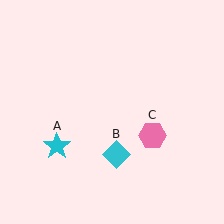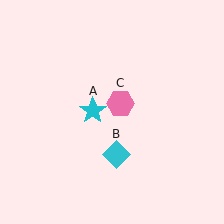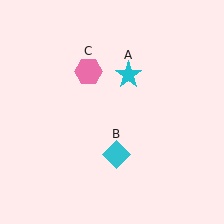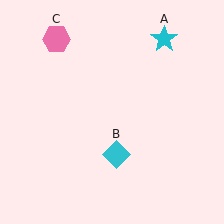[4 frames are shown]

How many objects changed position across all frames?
2 objects changed position: cyan star (object A), pink hexagon (object C).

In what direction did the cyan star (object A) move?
The cyan star (object A) moved up and to the right.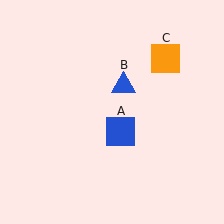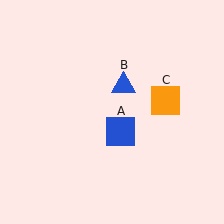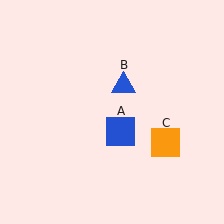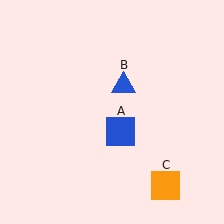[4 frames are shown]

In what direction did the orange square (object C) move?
The orange square (object C) moved down.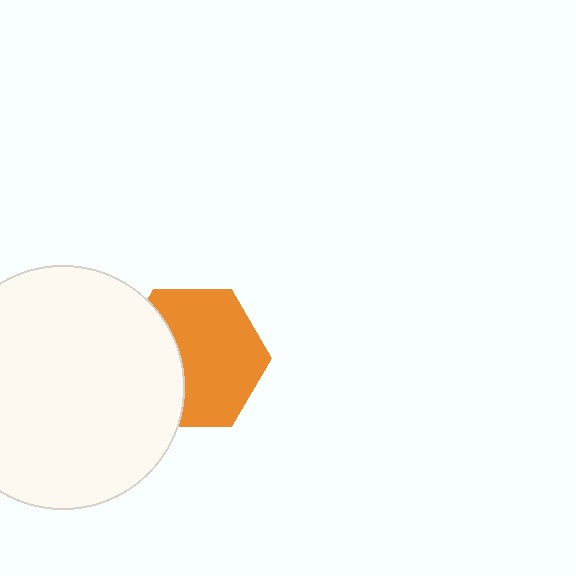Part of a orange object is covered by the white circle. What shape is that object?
It is a hexagon.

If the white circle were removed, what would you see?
You would see the complete orange hexagon.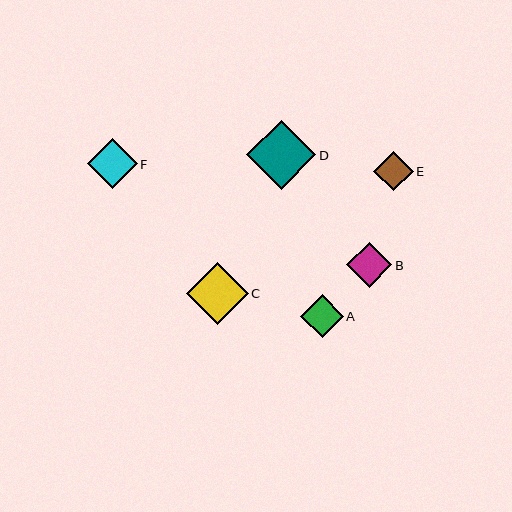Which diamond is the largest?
Diamond D is the largest with a size of approximately 69 pixels.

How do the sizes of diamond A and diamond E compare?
Diamond A and diamond E are approximately the same size.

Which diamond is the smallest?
Diamond E is the smallest with a size of approximately 39 pixels.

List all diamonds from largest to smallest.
From largest to smallest: D, C, F, B, A, E.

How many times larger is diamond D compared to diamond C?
Diamond D is approximately 1.1 times the size of diamond C.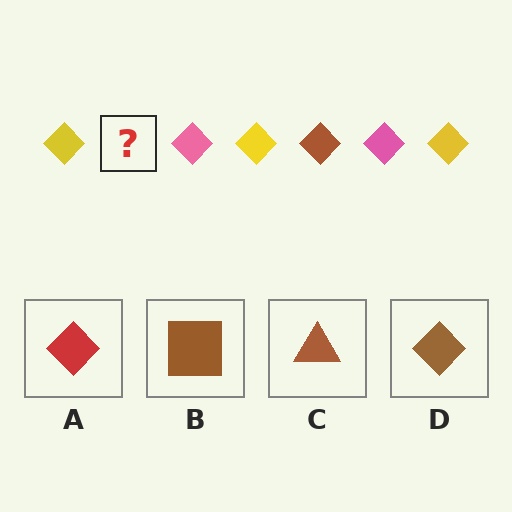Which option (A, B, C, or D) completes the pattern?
D.